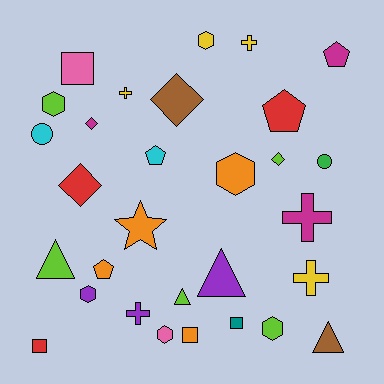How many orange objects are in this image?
There are 4 orange objects.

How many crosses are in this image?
There are 5 crosses.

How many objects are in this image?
There are 30 objects.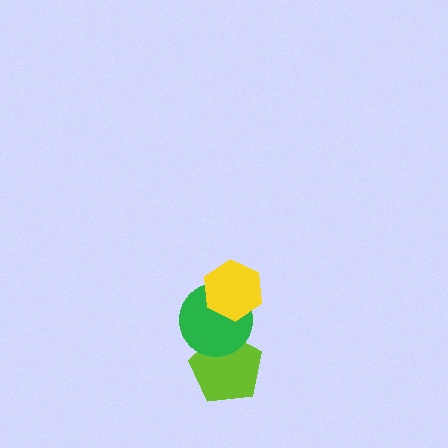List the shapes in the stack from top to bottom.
From top to bottom: the yellow hexagon, the green circle, the lime pentagon.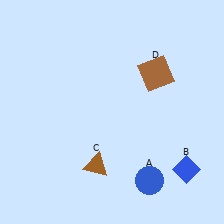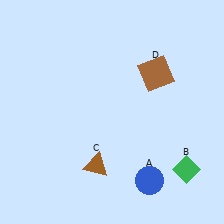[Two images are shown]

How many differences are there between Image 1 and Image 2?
There is 1 difference between the two images.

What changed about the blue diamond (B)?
In Image 1, B is blue. In Image 2, it changed to green.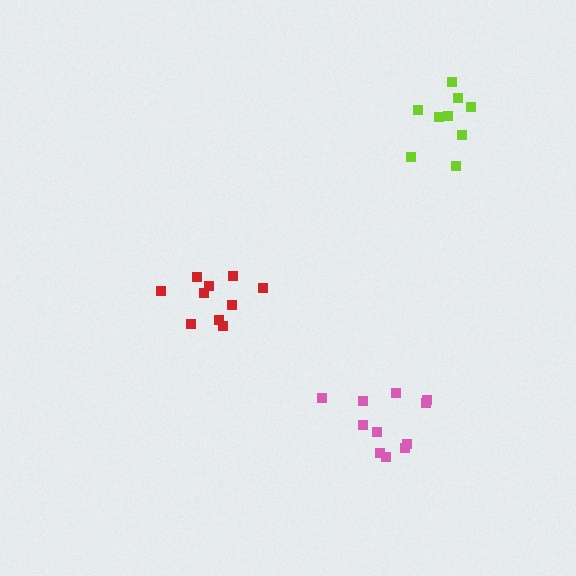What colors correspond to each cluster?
The clusters are colored: red, pink, lime.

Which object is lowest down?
The pink cluster is bottommost.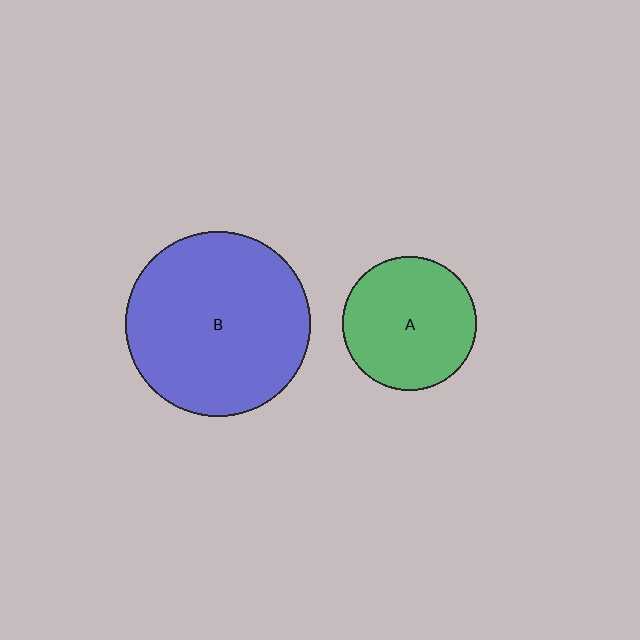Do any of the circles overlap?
No, none of the circles overlap.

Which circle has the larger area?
Circle B (blue).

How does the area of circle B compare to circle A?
Approximately 1.9 times.